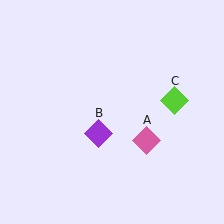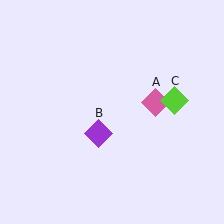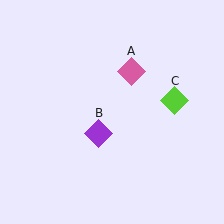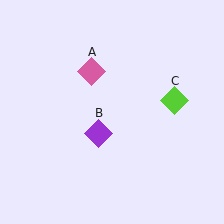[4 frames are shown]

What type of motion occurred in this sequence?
The pink diamond (object A) rotated counterclockwise around the center of the scene.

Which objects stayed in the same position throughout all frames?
Purple diamond (object B) and lime diamond (object C) remained stationary.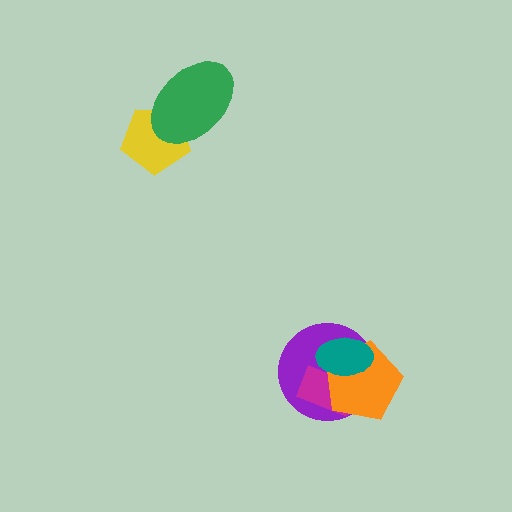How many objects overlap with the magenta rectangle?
3 objects overlap with the magenta rectangle.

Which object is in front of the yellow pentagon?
The green ellipse is in front of the yellow pentagon.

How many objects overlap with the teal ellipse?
3 objects overlap with the teal ellipse.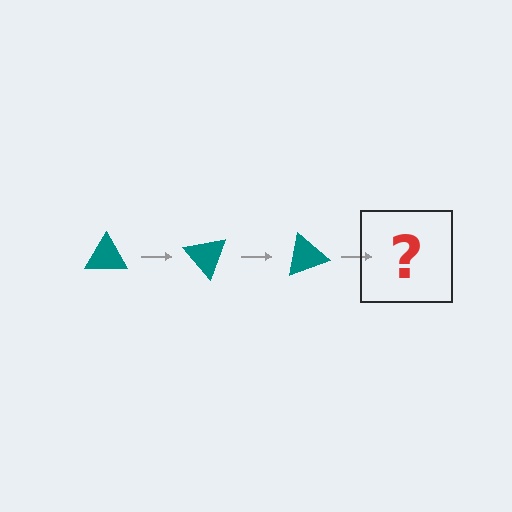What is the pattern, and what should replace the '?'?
The pattern is that the triangle rotates 50 degrees each step. The '?' should be a teal triangle rotated 150 degrees.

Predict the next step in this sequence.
The next step is a teal triangle rotated 150 degrees.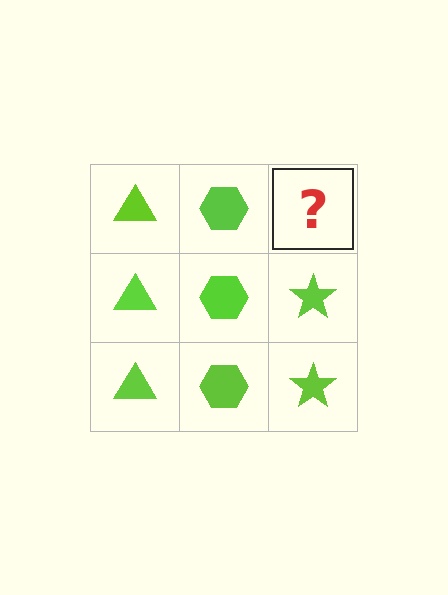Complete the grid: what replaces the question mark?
The question mark should be replaced with a lime star.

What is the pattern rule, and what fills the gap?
The rule is that each column has a consistent shape. The gap should be filled with a lime star.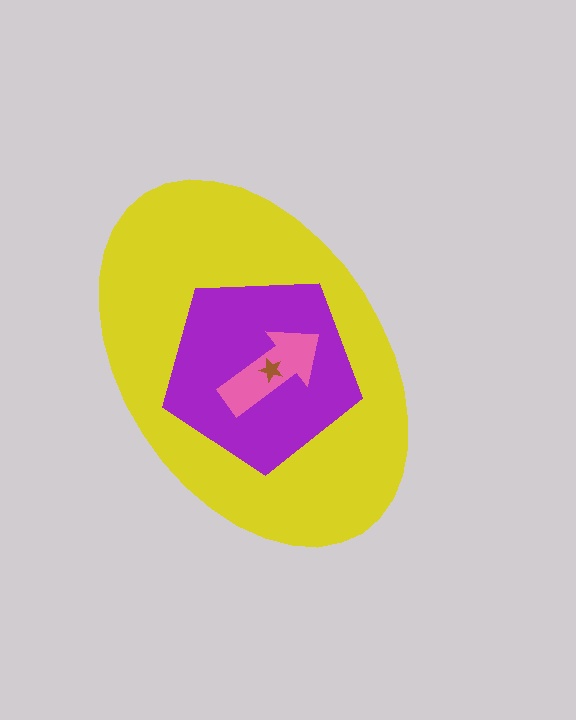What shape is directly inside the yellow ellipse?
The purple pentagon.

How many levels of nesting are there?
4.